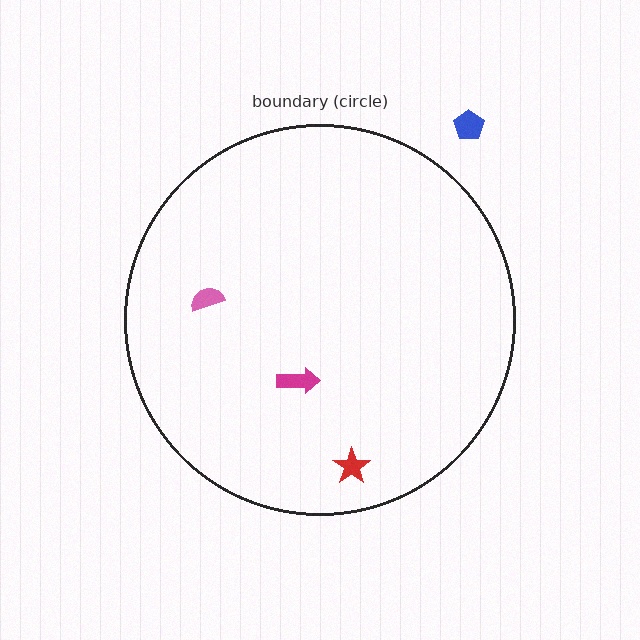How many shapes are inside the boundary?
3 inside, 1 outside.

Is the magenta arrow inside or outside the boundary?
Inside.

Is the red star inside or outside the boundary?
Inside.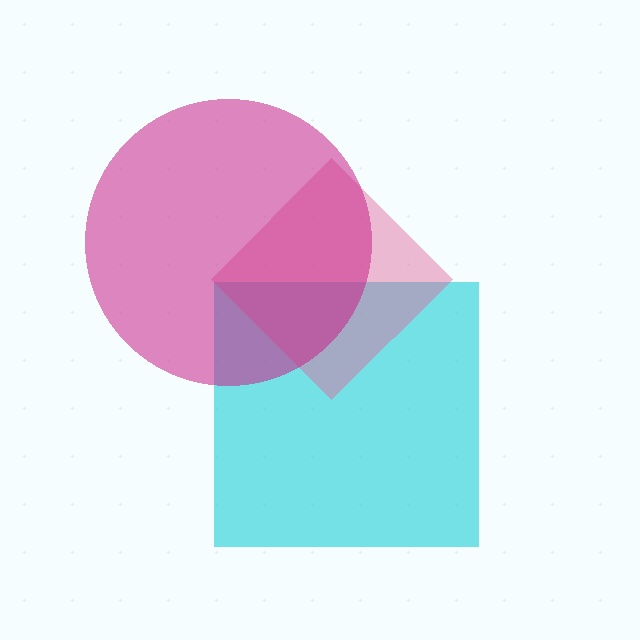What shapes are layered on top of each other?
The layered shapes are: a cyan square, a pink diamond, a magenta circle.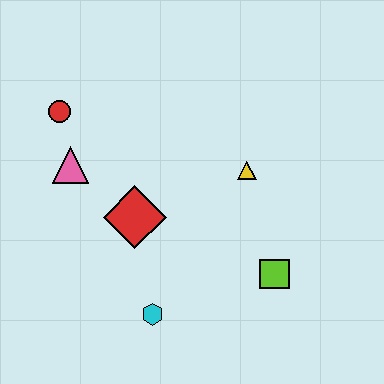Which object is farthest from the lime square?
The red circle is farthest from the lime square.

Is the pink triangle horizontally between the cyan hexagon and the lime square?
No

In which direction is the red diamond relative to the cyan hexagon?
The red diamond is above the cyan hexagon.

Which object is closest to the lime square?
The yellow triangle is closest to the lime square.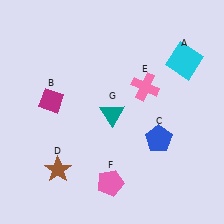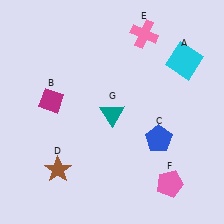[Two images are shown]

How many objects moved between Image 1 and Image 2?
2 objects moved between the two images.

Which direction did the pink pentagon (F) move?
The pink pentagon (F) moved right.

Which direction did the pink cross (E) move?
The pink cross (E) moved up.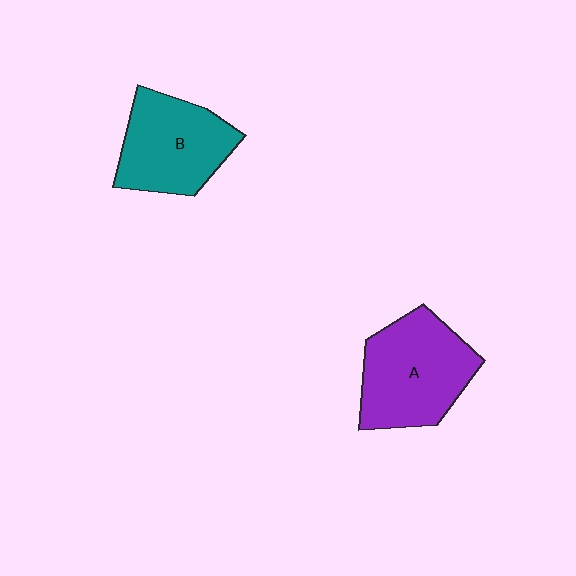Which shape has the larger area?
Shape A (purple).